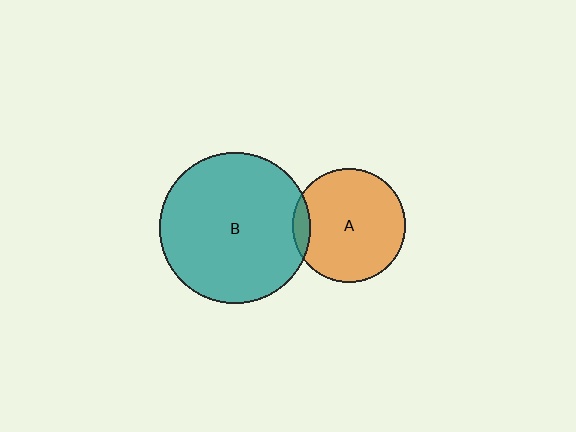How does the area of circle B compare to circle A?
Approximately 1.8 times.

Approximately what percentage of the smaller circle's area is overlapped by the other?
Approximately 10%.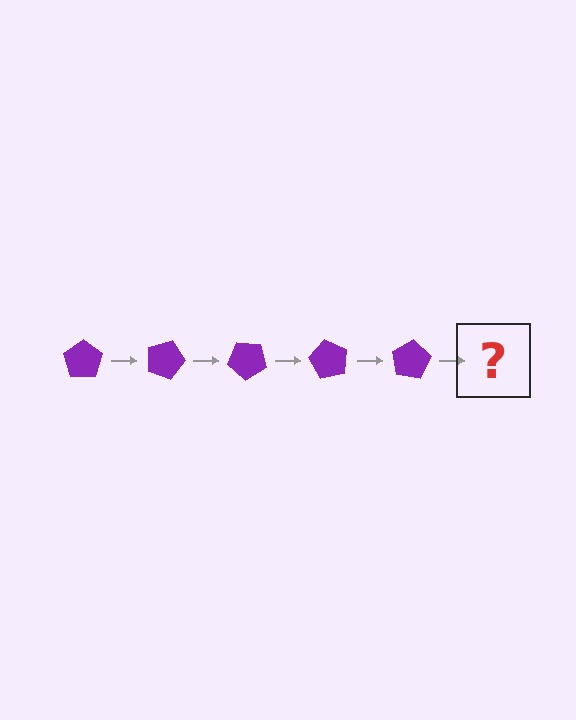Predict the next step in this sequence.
The next step is a purple pentagon rotated 100 degrees.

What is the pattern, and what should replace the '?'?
The pattern is that the pentagon rotates 20 degrees each step. The '?' should be a purple pentagon rotated 100 degrees.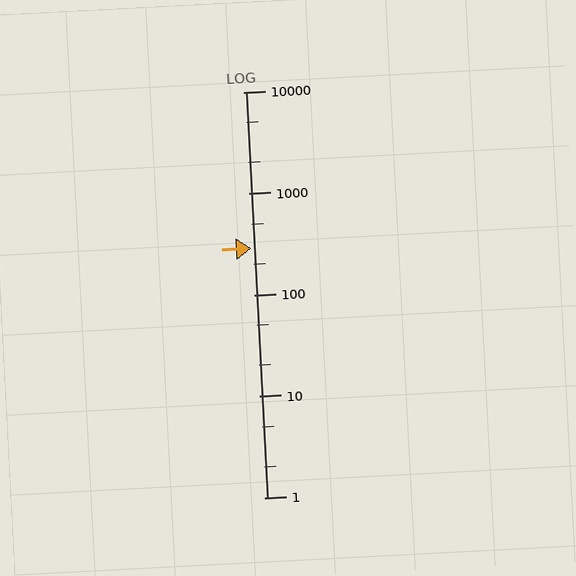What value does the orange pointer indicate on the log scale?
The pointer indicates approximately 290.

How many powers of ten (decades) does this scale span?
The scale spans 4 decades, from 1 to 10000.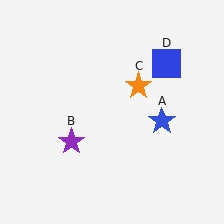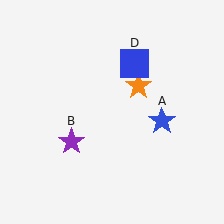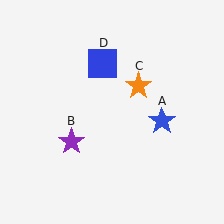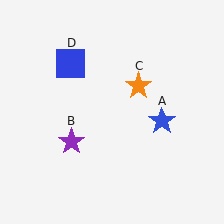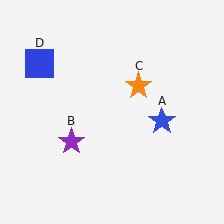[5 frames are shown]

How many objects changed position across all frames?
1 object changed position: blue square (object D).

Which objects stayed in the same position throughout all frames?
Blue star (object A) and purple star (object B) and orange star (object C) remained stationary.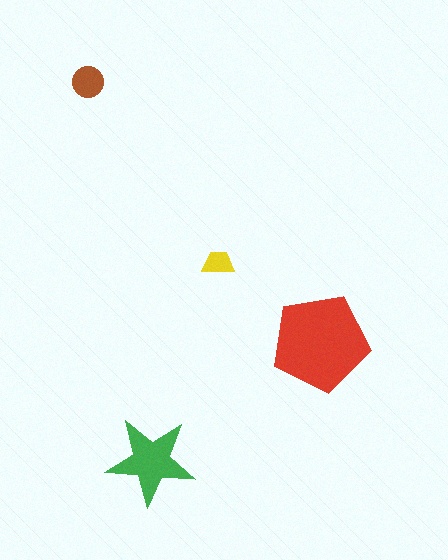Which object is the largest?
The red pentagon.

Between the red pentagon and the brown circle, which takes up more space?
The red pentagon.